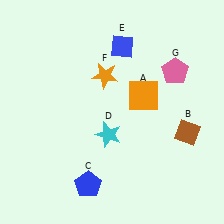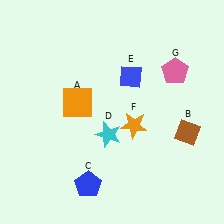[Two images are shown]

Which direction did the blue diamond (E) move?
The blue diamond (E) moved down.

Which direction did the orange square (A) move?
The orange square (A) moved left.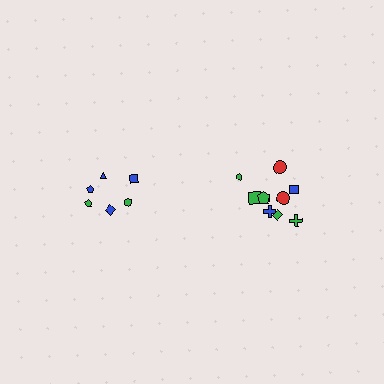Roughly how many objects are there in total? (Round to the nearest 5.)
Roughly 15 objects in total.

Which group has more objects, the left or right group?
The right group.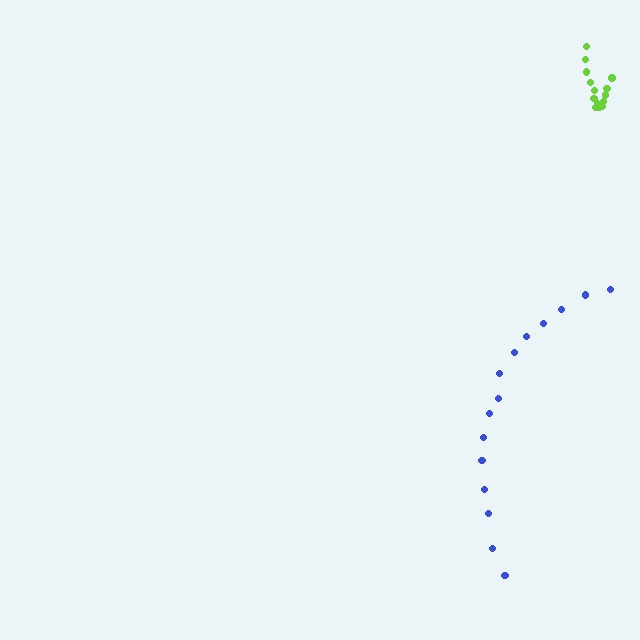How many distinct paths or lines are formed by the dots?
There are 2 distinct paths.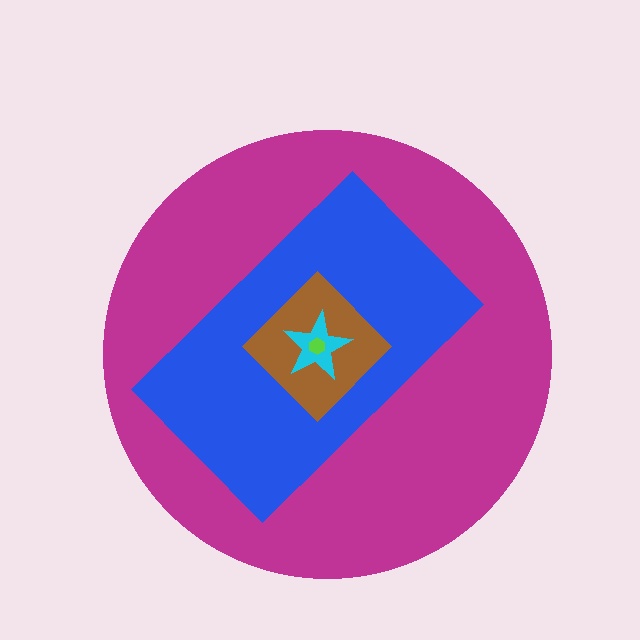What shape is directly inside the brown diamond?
The cyan star.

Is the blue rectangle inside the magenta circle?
Yes.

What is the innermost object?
The lime hexagon.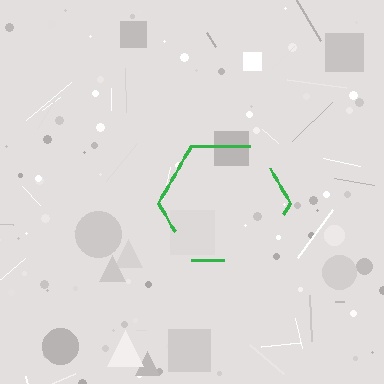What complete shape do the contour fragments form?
The contour fragments form a hexagon.